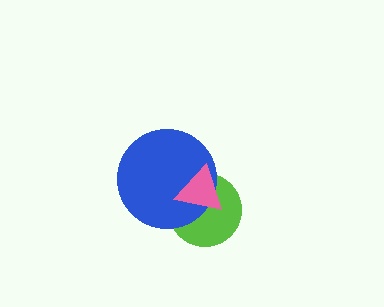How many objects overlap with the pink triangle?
2 objects overlap with the pink triangle.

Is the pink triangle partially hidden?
No, no other shape covers it.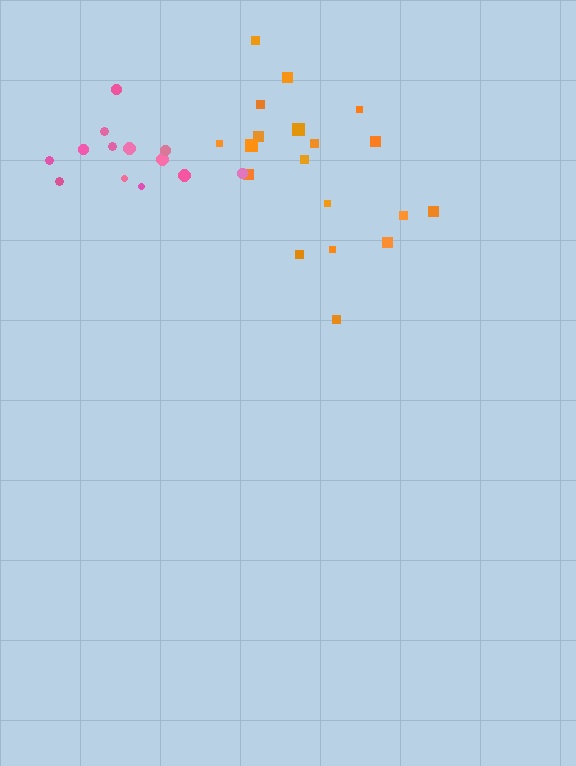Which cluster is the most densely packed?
Pink.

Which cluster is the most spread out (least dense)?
Orange.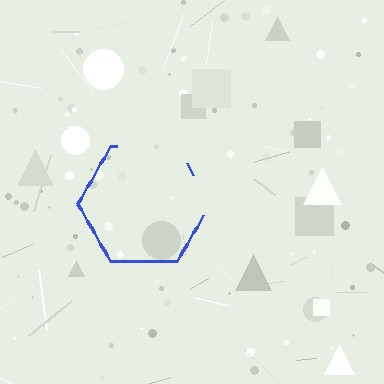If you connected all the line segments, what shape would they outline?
They would outline a hexagon.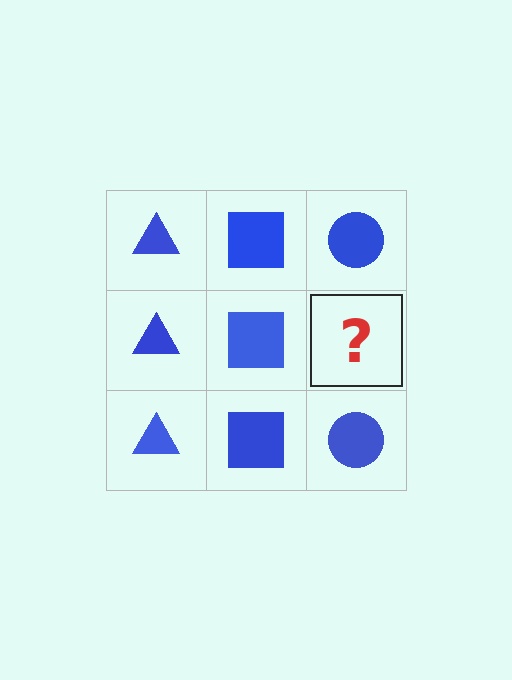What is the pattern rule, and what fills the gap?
The rule is that each column has a consistent shape. The gap should be filled with a blue circle.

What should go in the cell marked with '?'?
The missing cell should contain a blue circle.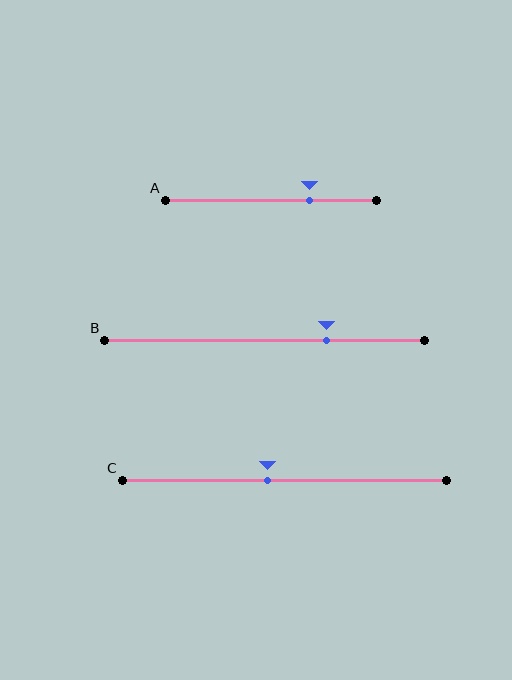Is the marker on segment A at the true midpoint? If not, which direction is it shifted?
No, the marker on segment A is shifted to the right by about 19% of the segment length.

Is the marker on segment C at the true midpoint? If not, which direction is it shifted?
No, the marker on segment C is shifted to the left by about 5% of the segment length.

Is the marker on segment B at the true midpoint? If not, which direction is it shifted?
No, the marker on segment B is shifted to the right by about 19% of the segment length.